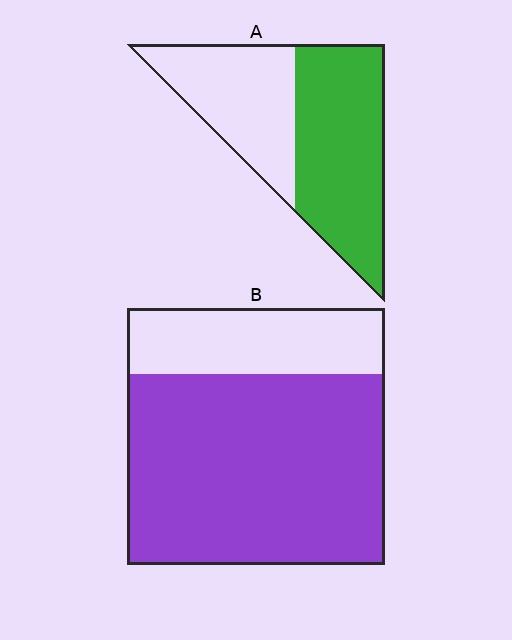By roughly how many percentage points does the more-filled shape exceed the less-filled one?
By roughly 15 percentage points (B over A).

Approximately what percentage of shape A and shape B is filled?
A is approximately 60% and B is approximately 75%.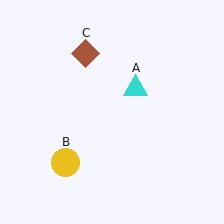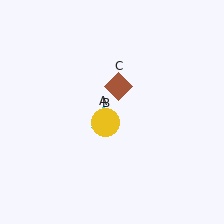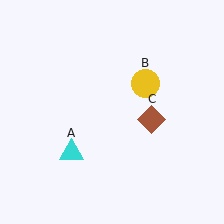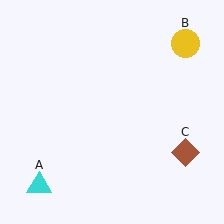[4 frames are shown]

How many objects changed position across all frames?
3 objects changed position: cyan triangle (object A), yellow circle (object B), brown diamond (object C).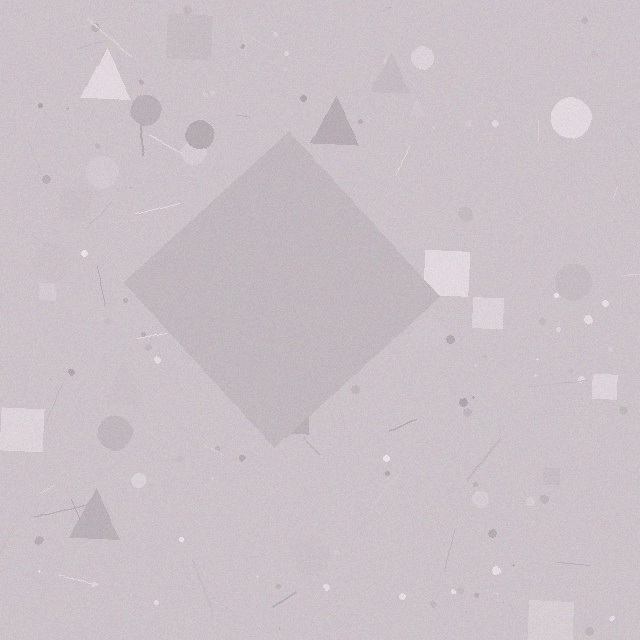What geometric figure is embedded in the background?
A diamond is embedded in the background.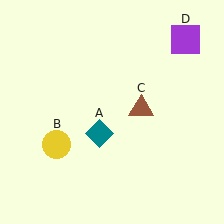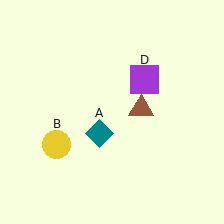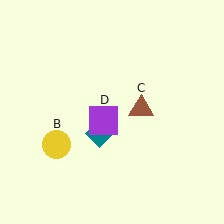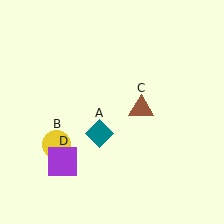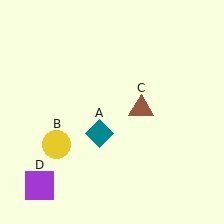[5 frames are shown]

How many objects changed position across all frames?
1 object changed position: purple square (object D).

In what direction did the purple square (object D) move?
The purple square (object D) moved down and to the left.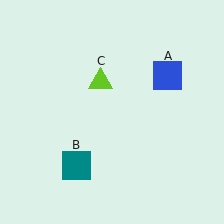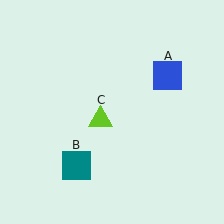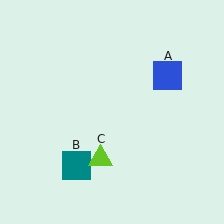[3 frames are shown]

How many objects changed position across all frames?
1 object changed position: lime triangle (object C).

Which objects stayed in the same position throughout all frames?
Blue square (object A) and teal square (object B) remained stationary.